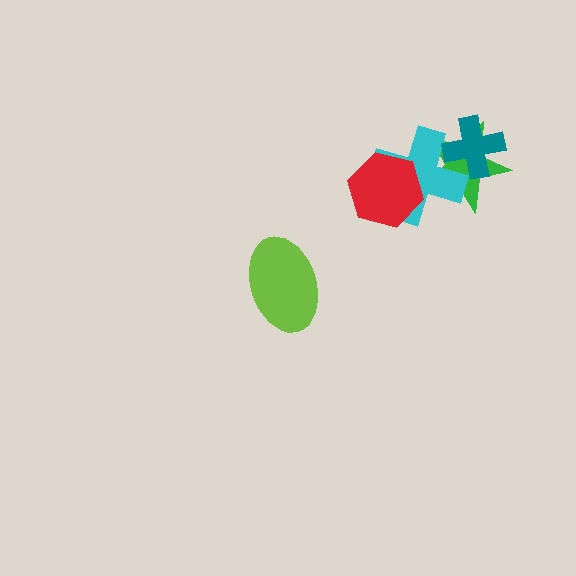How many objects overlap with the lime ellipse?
0 objects overlap with the lime ellipse.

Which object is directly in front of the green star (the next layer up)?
The cyan cross is directly in front of the green star.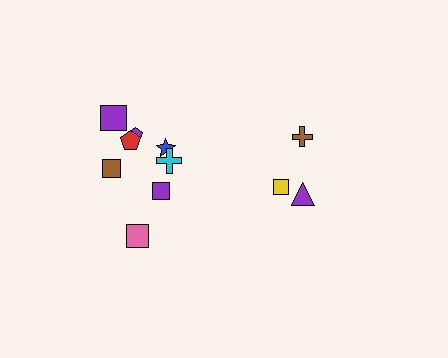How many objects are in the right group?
There are 3 objects.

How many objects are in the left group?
There are 8 objects.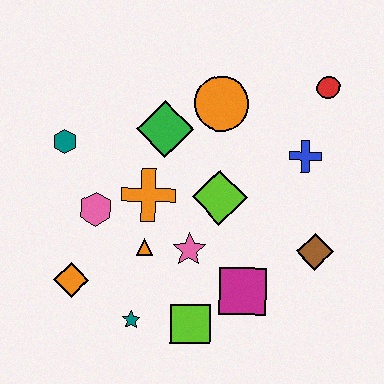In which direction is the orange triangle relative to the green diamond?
The orange triangle is below the green diamond.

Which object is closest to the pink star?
The orange triangle is closest to the pink star.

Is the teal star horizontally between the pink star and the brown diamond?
No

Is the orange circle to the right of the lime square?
Yes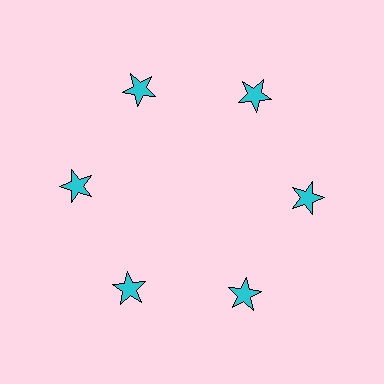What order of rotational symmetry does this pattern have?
This pattern has 6-fold rotational symmetry.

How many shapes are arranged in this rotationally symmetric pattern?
There are 6 shapes, arranged in 6 groups of 1.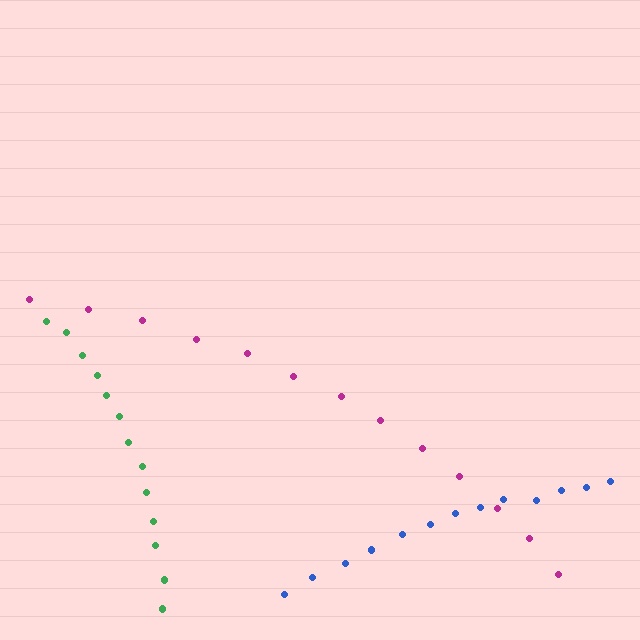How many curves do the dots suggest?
There are 3 distinct paths.